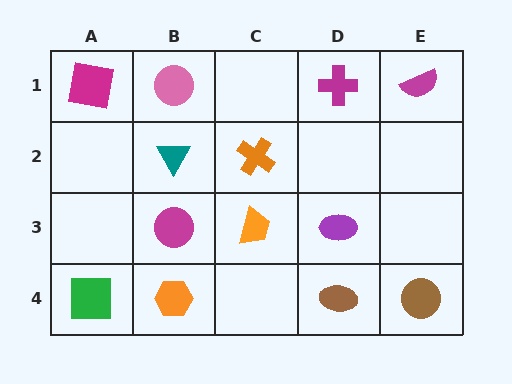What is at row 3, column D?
A purple ellipse.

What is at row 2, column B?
A teal triangle.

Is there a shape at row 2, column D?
No, that cell is empty.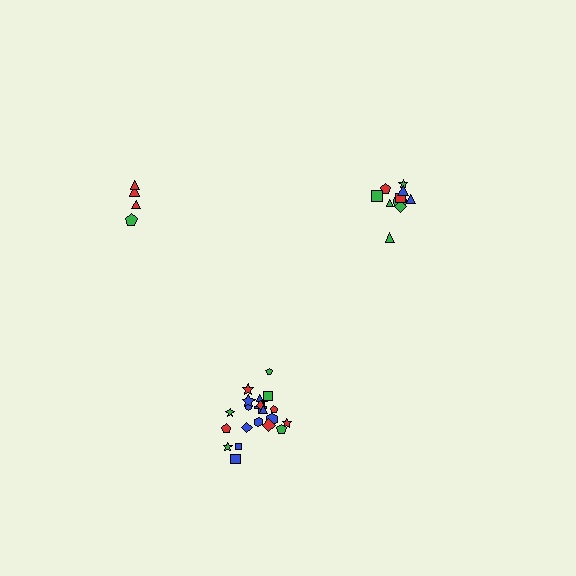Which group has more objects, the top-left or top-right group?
The top-right group.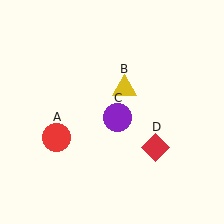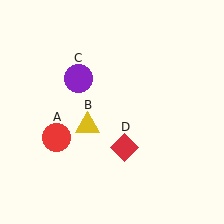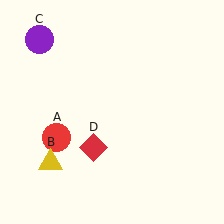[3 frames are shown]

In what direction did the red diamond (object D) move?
The red diamond (object D) moved left.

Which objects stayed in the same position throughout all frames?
Red circle (object A) remained stationary.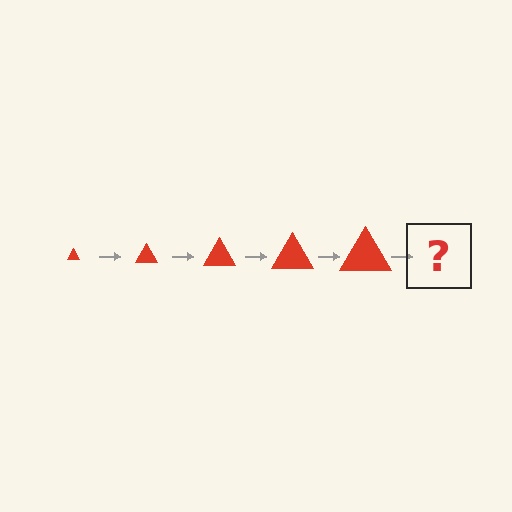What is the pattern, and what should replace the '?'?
The pattern is that the triangle gets progressively larger each step. The '?' should be a red triangle, larger than the previous one.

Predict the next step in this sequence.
The next step is a red triangle, larger than the previous one.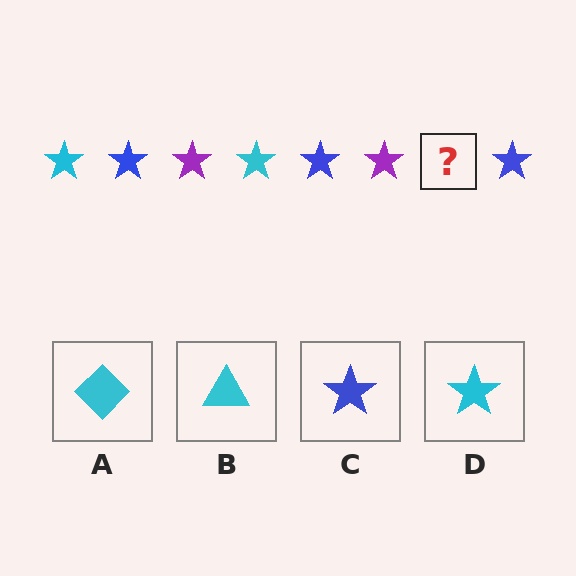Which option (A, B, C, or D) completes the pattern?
D.